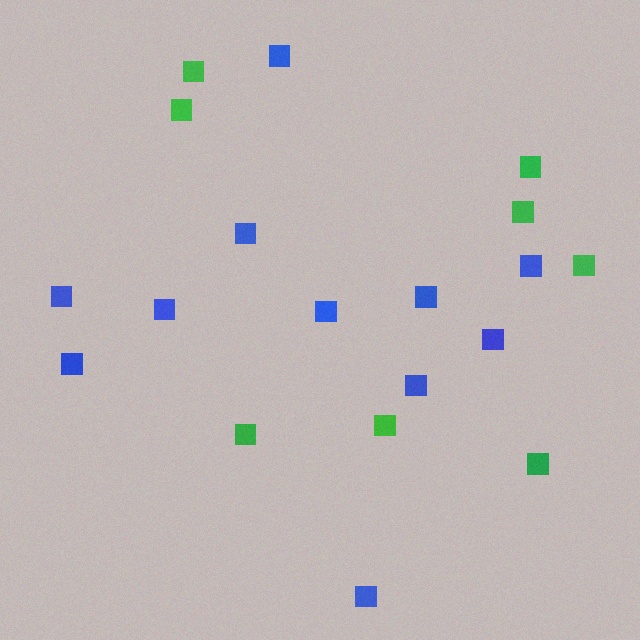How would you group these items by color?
There are 2 groups: one group of green squares (8) and one group of blue squares (11).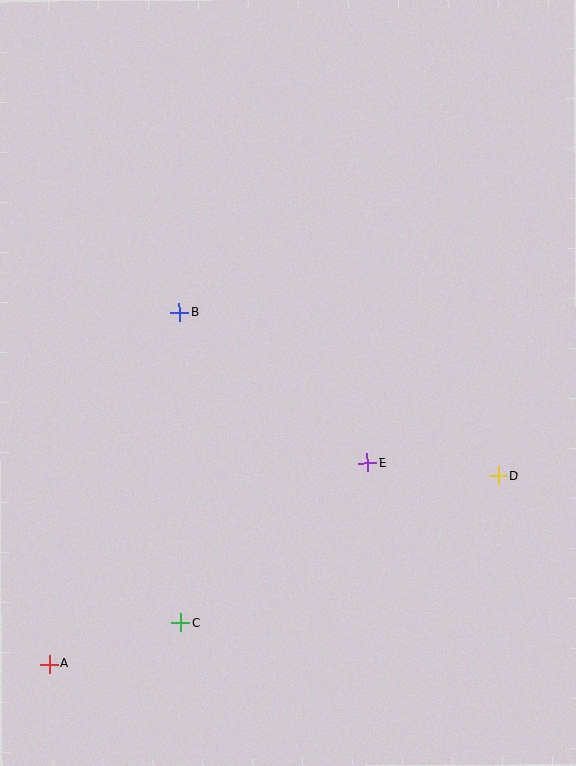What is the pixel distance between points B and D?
The distance between B and D is 358 pixels.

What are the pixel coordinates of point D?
Point D is at (498, 475).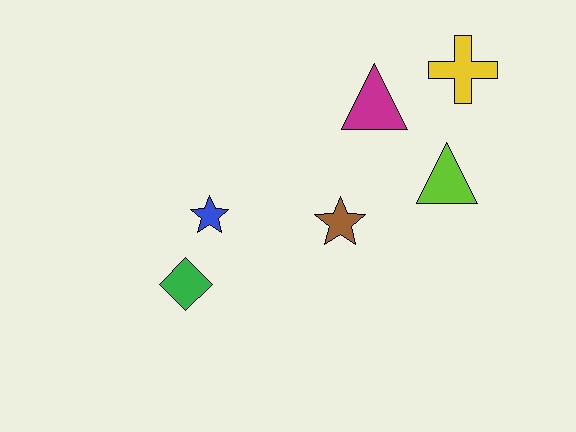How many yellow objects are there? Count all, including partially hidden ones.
There is 1 yellow object.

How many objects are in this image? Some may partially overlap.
There are 6 objects.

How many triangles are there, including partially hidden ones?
There are 2 triangles.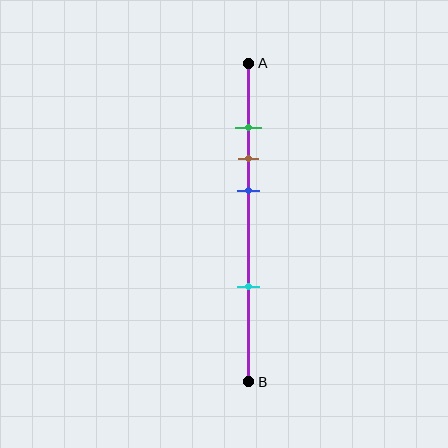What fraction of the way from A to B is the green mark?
The green mark is approximately 20% (0.2) of the way from A to B.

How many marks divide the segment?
There are 4 marks dividing the segment.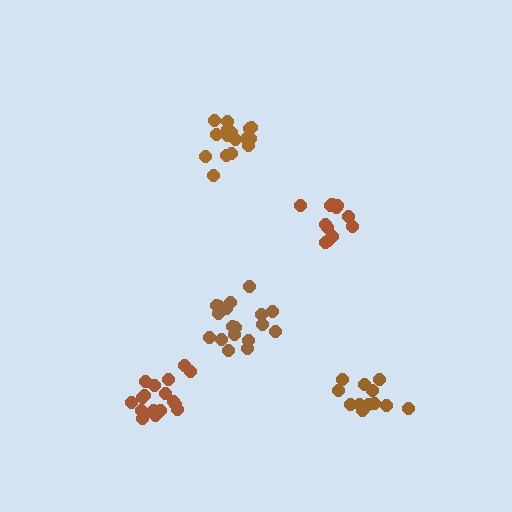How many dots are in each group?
Group 1: 18 dots, Group 2: 17 dots, Group 3: 13 dots, Group 4: 18 dots, Group 5: 12 dots (78 total).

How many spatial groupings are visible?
There are 5 spatial groupings.